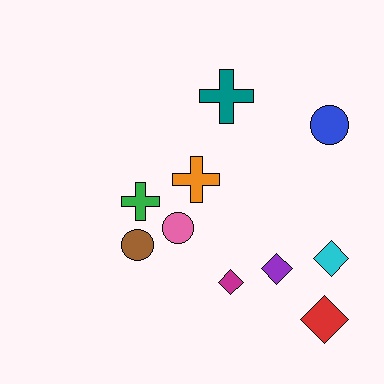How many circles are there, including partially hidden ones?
There are 3 circles.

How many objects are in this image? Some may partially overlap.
There are 10 objects.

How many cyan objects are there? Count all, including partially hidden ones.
There is 1 cyan object.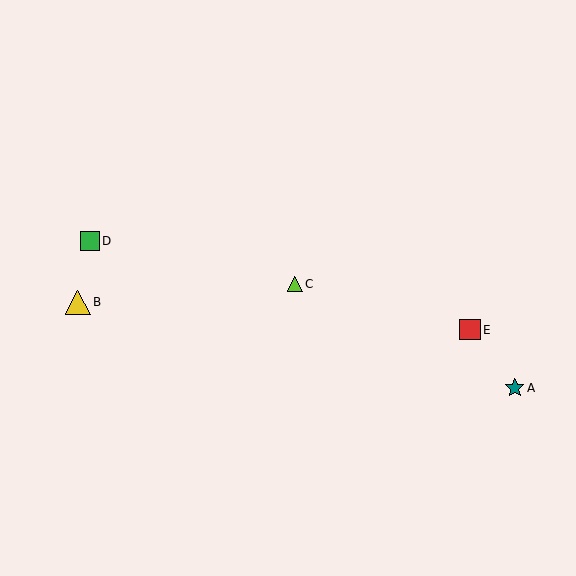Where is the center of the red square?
The center of the red square is at (470, 330).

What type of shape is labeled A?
Shape A is a teal star.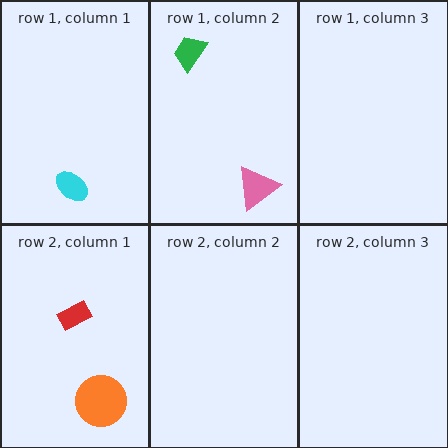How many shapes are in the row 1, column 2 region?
2.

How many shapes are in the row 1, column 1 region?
1.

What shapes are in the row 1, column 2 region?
The green trapezoid, the pink triangle.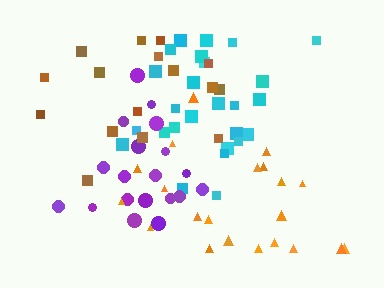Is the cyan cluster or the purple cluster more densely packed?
Purple.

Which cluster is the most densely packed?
Purple.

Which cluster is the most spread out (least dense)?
Brown.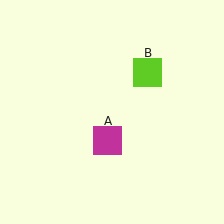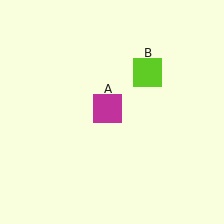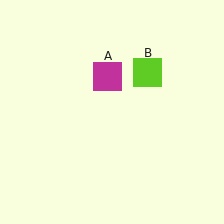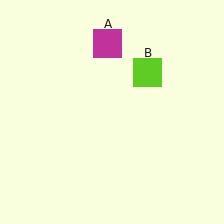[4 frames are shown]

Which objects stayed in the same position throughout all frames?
Lime square (object B) remained stationary.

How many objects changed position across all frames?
1 object changed position: magenta square (object A).